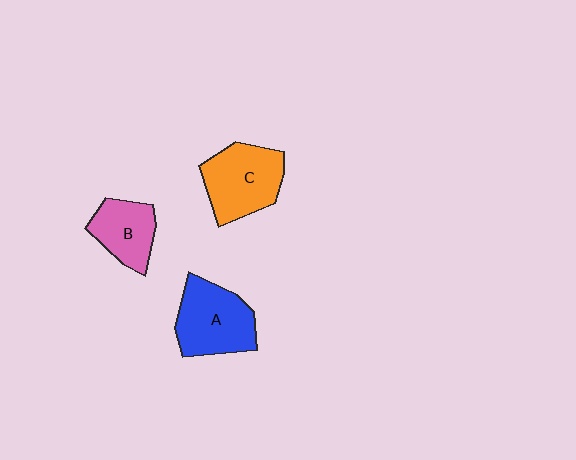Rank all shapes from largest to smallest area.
From largest to smallest: A (blue), C (orange), B (pink).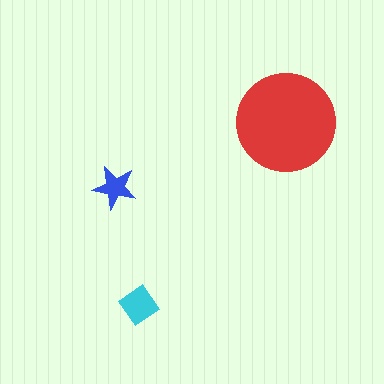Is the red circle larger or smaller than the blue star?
Larger.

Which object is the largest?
The red circle.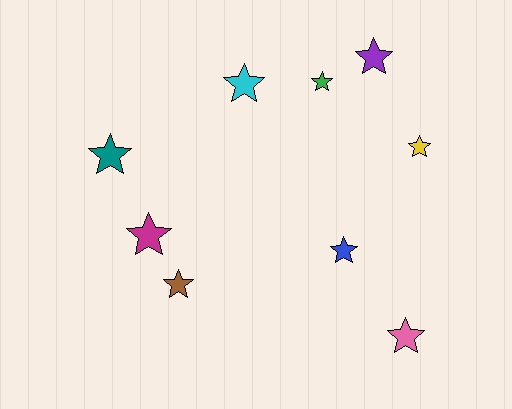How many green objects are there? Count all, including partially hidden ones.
There is 1 green object.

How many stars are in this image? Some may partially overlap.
There are 9 stars.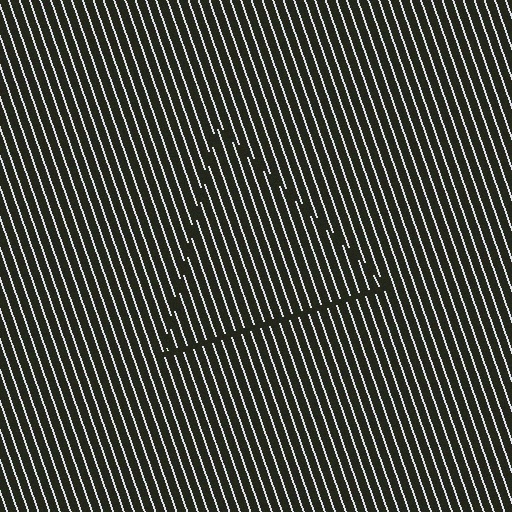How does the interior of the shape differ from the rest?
The interior of the shape contains the same grating, shifted by half a period — the contour is defined by the phase discontinuity where line-ends from the inner and outer gratings abut.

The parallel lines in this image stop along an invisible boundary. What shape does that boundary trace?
An illusory triangle. The interior of the shape contains the same grating, shifted by half a period — the contour is defined by the phase discontinuity where line-ends from the inner and outer gratings abut.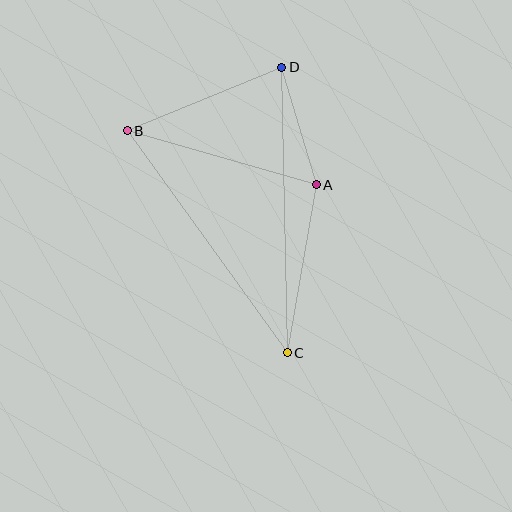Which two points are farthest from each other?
Points C and D are farthest from each other.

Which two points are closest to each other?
Points A and D are closest to each other.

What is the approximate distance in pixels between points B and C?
The distance between B and C is approximately 274 pixels.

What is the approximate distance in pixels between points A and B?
The distance between A and B is approximately 197 pixels.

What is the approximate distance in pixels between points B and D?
The distance between B and D is approximately 167 pixels.